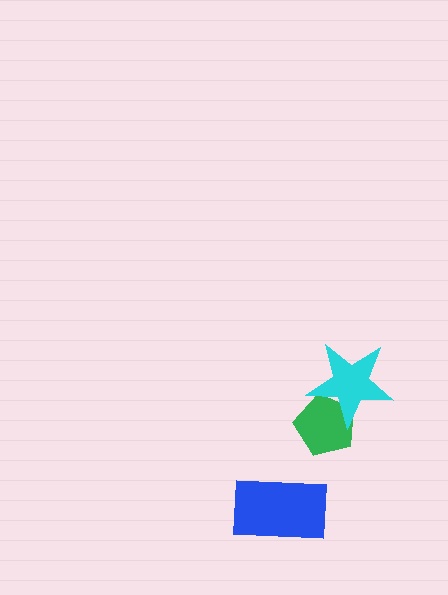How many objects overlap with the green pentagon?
1 object overlaps with the green pentagon.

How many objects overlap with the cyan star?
1 object overlaps with the cyan star.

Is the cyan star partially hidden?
No, no other shape covers it.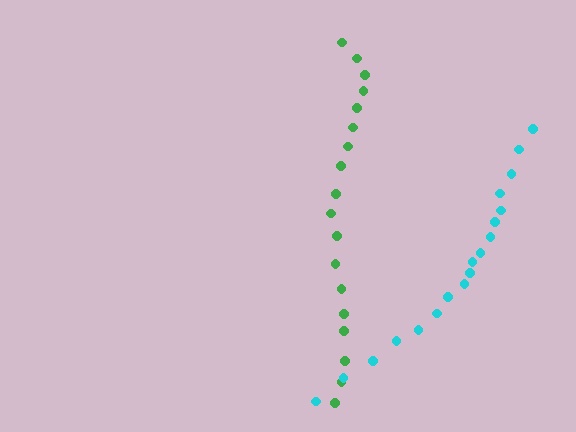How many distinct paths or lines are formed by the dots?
There are 2 distinct paths.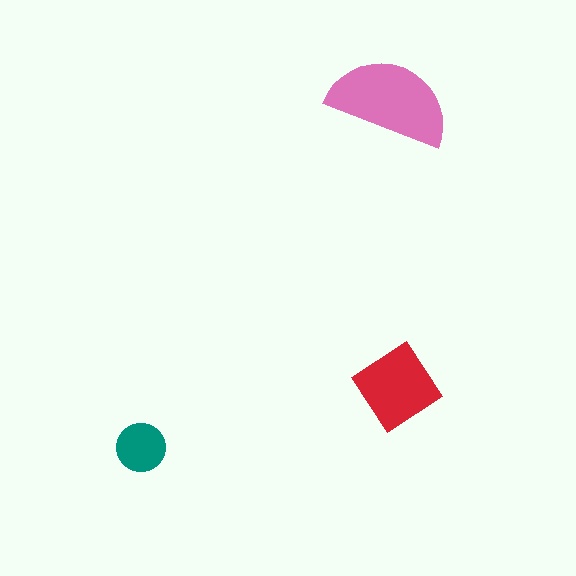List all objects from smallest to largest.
The teal circle, the red diamond, the pink semicircle.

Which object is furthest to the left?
The teal circle is leftmost.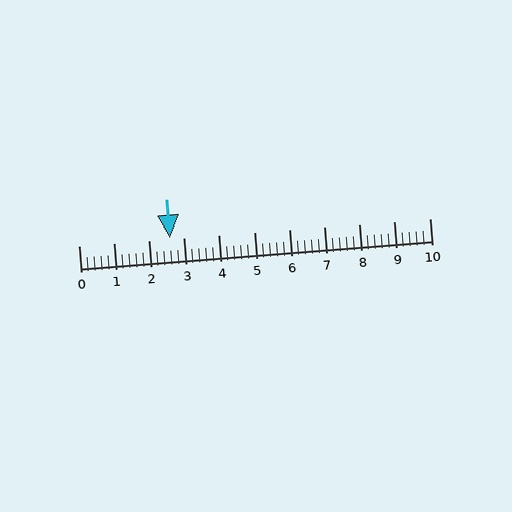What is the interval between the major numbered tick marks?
The major tick marks are spaced 1 units apart.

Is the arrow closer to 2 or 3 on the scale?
The arrow is closer to 3.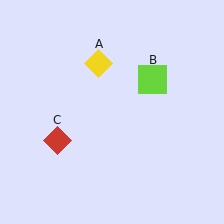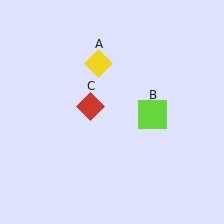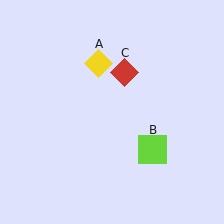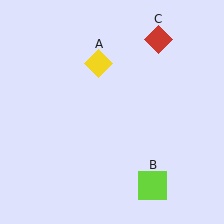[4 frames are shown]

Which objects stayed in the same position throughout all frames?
Yellow diamond (object A) remained stationary.